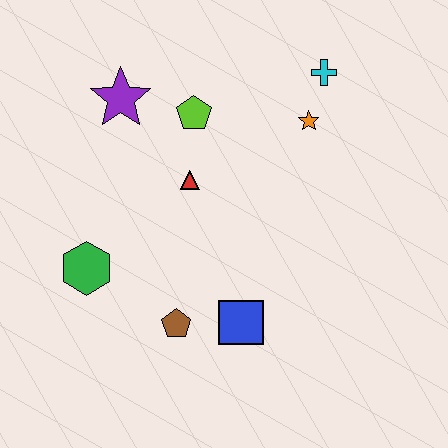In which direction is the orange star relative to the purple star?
The orange star is to the right of the purple star.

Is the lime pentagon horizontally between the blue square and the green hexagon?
Yes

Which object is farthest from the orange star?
The green hexagon is farthest from the orange star.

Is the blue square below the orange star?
Yes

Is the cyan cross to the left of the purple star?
No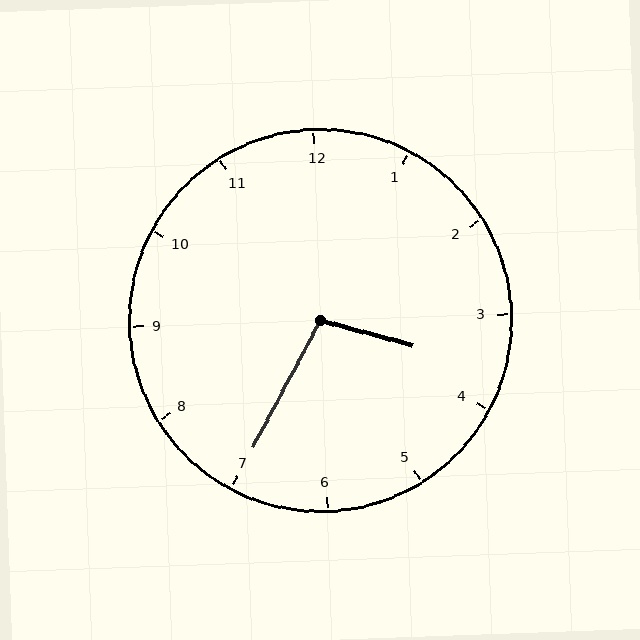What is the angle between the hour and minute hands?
Approximately 102 degrees.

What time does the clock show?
3:35.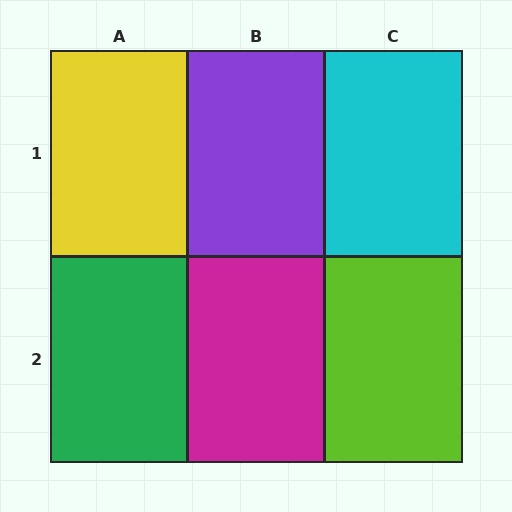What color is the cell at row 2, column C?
Lime.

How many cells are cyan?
1 cell is cyan.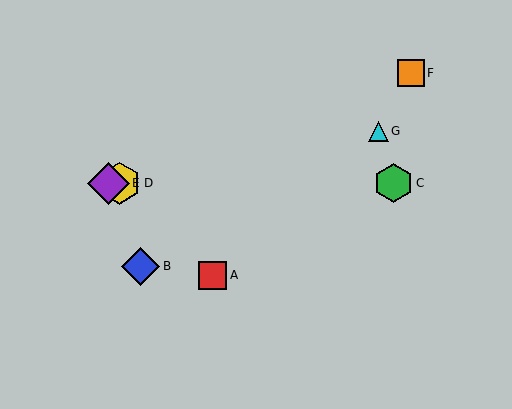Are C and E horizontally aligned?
Yes, both are at y≈183.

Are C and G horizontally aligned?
No, C is at y≈183 and G is at y≈131.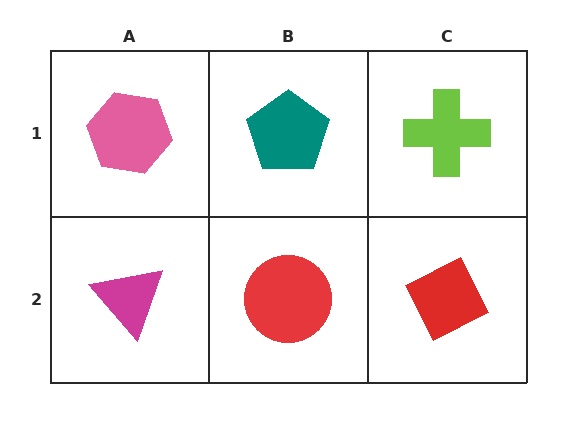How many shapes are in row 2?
3 shapes.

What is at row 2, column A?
A magenta triangle.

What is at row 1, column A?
A pink hexagon.